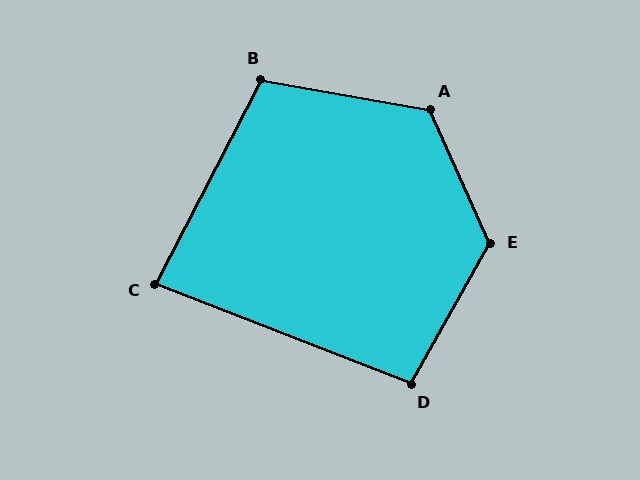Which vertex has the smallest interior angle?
C, at approximately 84 degrees.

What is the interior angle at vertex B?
Approximately 107 degrees (obtuse).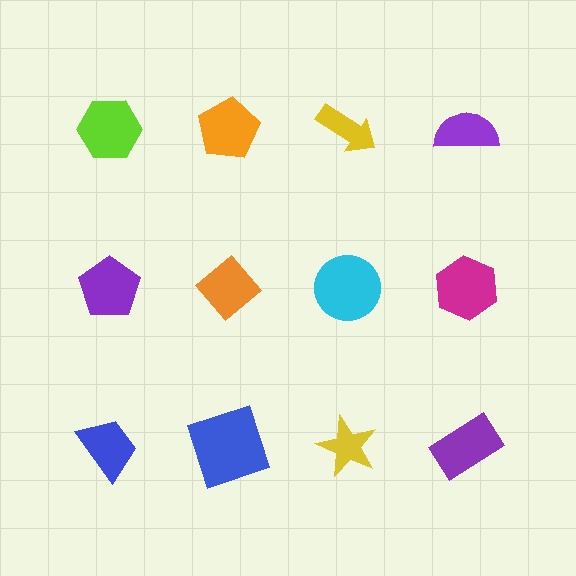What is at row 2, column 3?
A cyan circle.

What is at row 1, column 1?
A lime hexagon.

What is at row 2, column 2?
An orange diamond.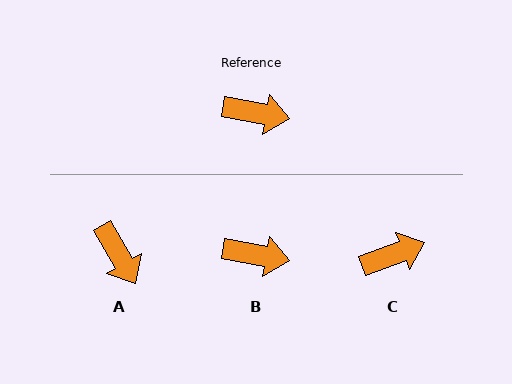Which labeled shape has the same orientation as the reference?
B.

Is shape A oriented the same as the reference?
No, it is off by about 50 degrees.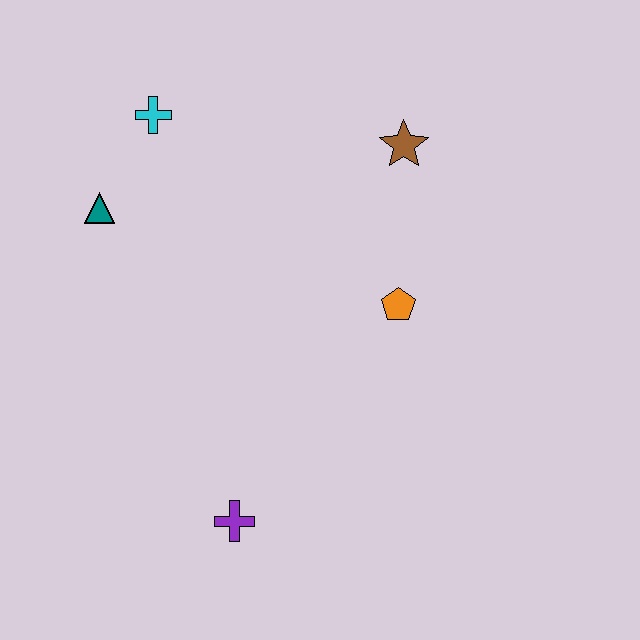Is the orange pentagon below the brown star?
Yes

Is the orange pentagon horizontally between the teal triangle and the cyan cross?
No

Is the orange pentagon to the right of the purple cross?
Yes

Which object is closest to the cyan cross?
The teal triangle is closest to the cyan cross.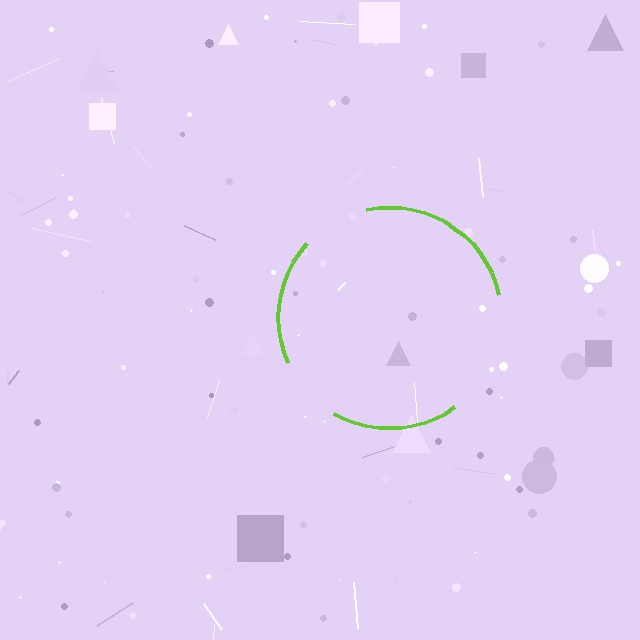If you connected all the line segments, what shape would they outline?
They would outline a circle.